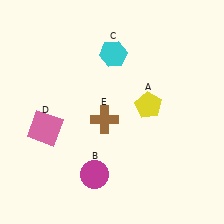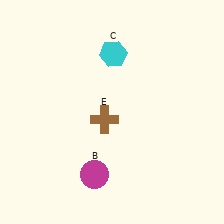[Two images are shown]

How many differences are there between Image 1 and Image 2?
There are 2 differences between the two images.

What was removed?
The yellow pentagon (A), the pink square (D) were removed in Image 2.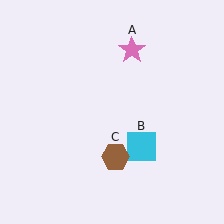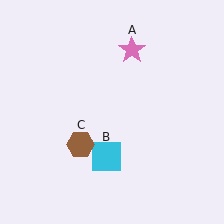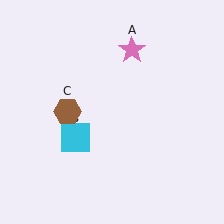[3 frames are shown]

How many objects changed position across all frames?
2 objects changed position: cyan square (object B), brown hexagon (object C).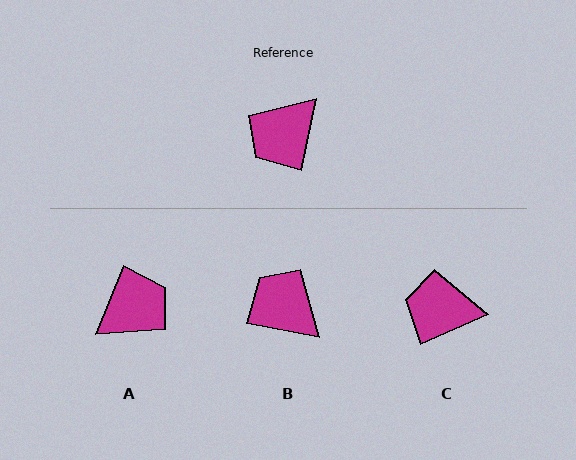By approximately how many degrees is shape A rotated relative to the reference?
Approximately 170 degrees counter-clockwise.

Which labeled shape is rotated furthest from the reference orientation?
A, about 170 degrees away.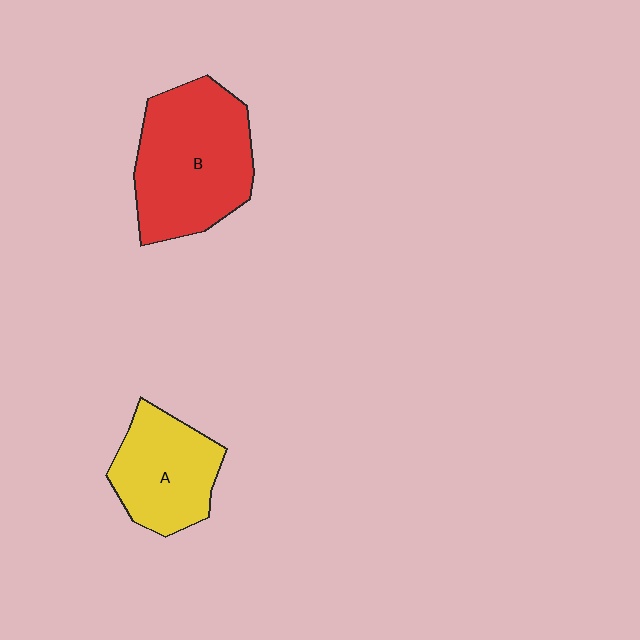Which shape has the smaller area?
Shape A (yellow).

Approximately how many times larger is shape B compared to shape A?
Approximately 1.5 times.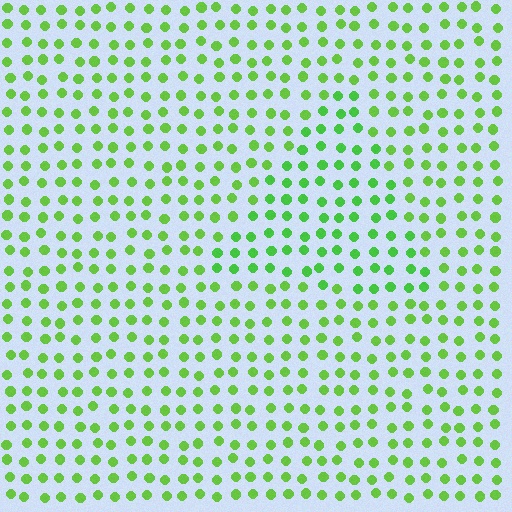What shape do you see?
I see a triangle.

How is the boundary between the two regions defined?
The boundary is defined purely by a slight shift in hue (about 16 degrees). Spacing, size, and orientation are identical on both sides.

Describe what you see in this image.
The image is filled with small lime elements in a uniform arrangement. A triangle-shaped region is visible where the elements are tinted to a slightly different hue, forming a subtle color boundary.